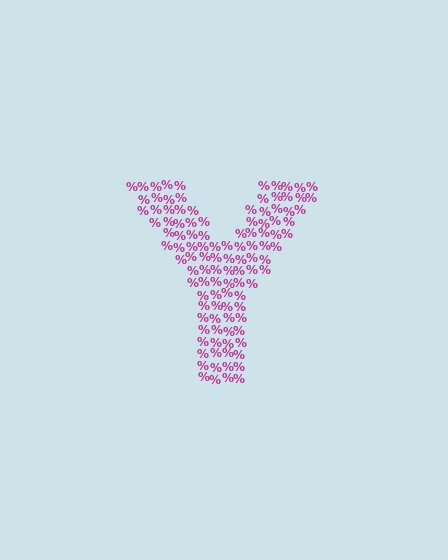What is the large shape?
The large shape is the letter Y.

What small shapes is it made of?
It is made of small percent signs.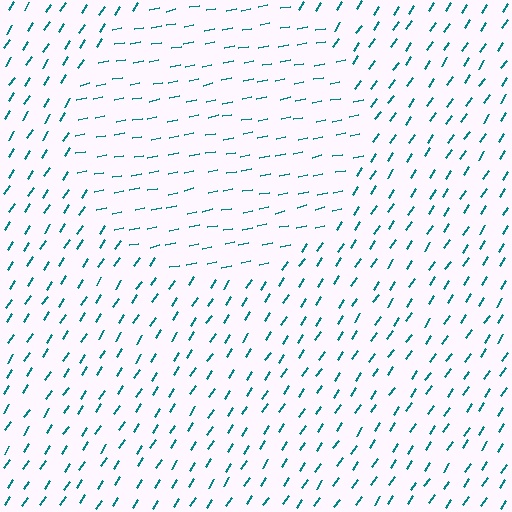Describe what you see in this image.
The image is filled with small teal line segments. A circle region in the image has lines oriented differently from the surrounding lines, creating a visible texture boundary.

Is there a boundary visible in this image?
Yes, there is a texture boundary formed by a change in line orientation.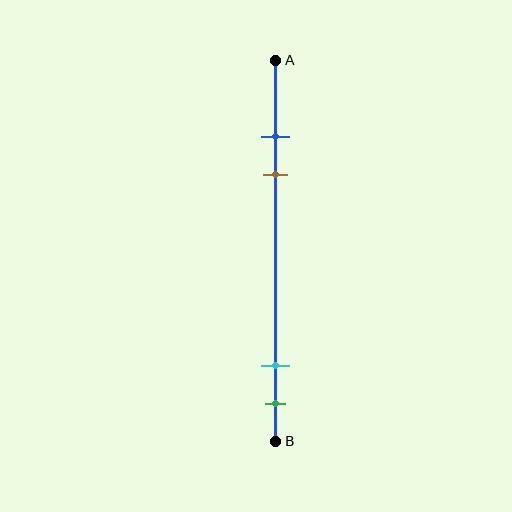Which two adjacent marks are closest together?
The blue and brown marks are the closest adjacent pair.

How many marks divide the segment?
There are 4 marks dividing the segment.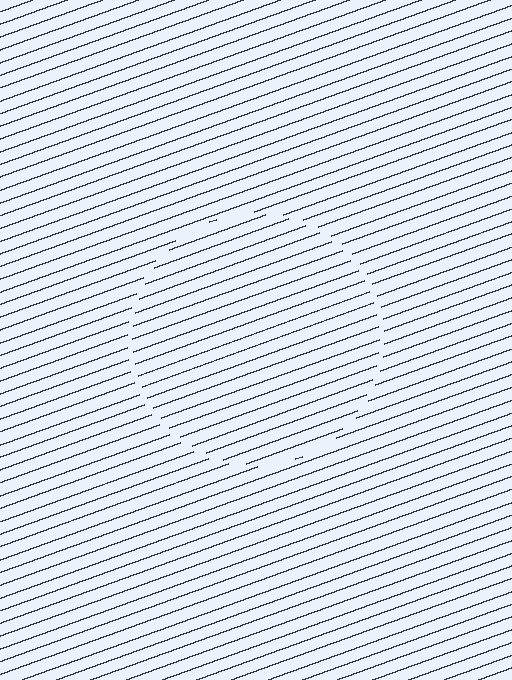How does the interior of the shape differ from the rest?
The interior of the shape contains the same grating, shifted by half a period — the contour is defined by the phase discontinuity where line-ends from the inner and outer gratings abut.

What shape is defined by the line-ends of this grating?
An illusory circle. The interior of the shape contains the same grating, shifted by half a period — the contour is defined by the phase discontinuity where line-ends from the inner and outer gratings abut.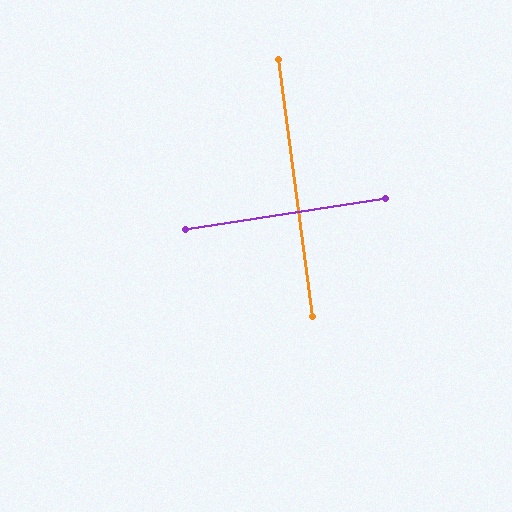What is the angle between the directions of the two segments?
Approximately 89 degrees.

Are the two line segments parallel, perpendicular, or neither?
Perpendicular — they meet at approximately 89°.